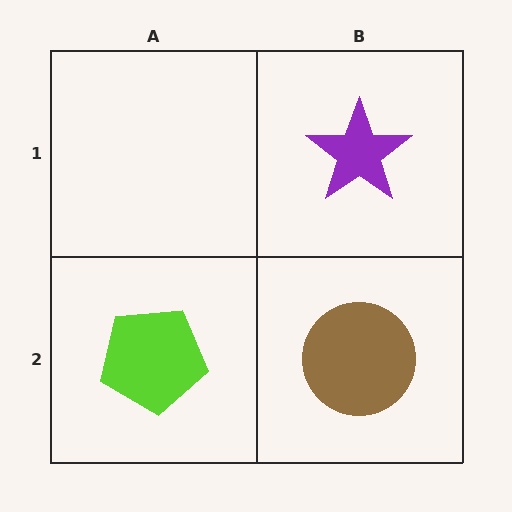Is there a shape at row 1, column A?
No, that cell is empty.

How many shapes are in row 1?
1 shape.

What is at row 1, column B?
A purple star.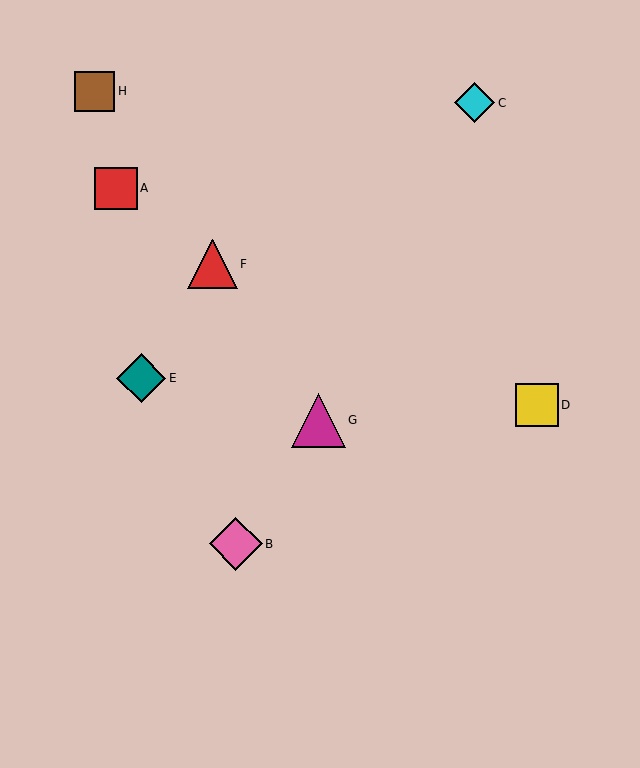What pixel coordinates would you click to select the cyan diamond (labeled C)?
Click at (475, 103) to select the cyan diamond C.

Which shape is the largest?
The magenta triangle (labeled G) is the largest.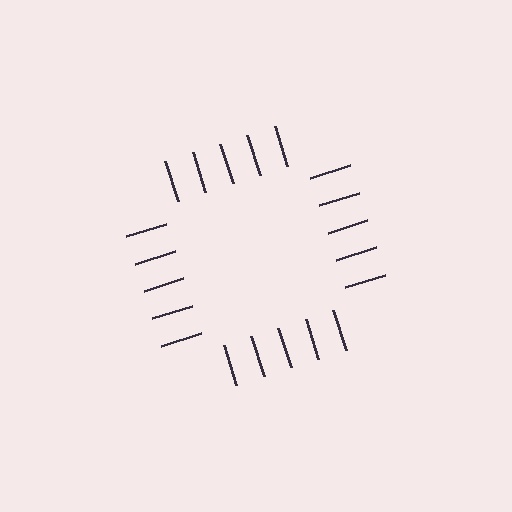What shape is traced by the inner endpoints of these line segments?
An illusory square — the line segments terminate on its edges but no continuous stroke is drawn.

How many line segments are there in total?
20 — 5 along each of the 4 edges.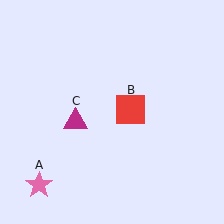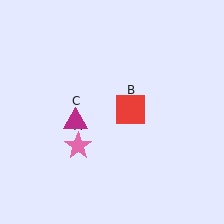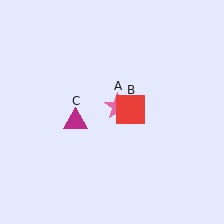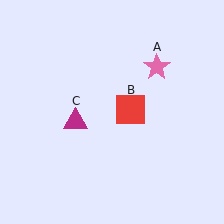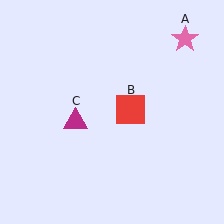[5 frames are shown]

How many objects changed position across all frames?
1 object changed position: pink star (object A).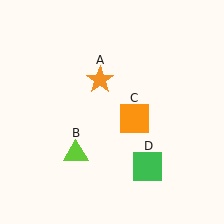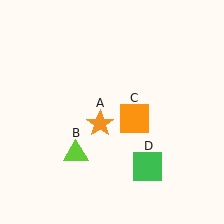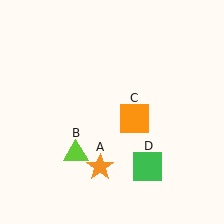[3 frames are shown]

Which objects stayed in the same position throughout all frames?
Lime triangle (object B) and orange square (object C) and green square (object D) remained stationary.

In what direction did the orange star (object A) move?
The orange star (object A) moved down.